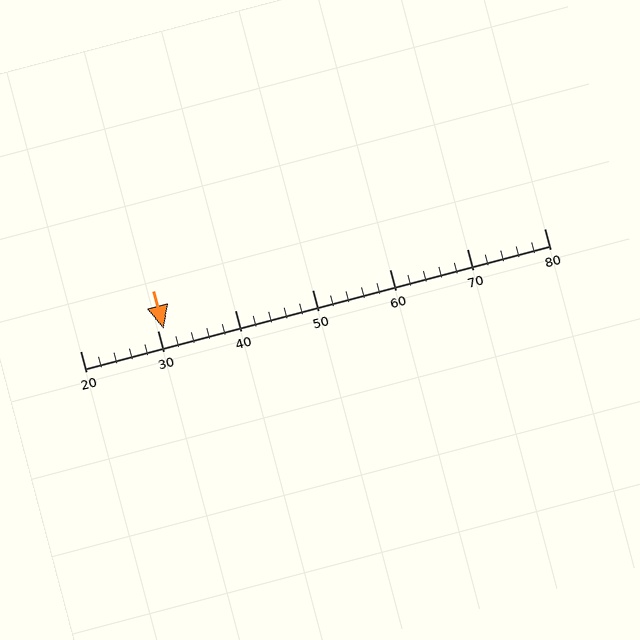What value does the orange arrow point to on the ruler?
The orange arrow points to approximately 31.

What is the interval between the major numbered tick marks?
The major tick marks are spaced 10 units apart.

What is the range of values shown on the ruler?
The ruler shows values from 20 to 80.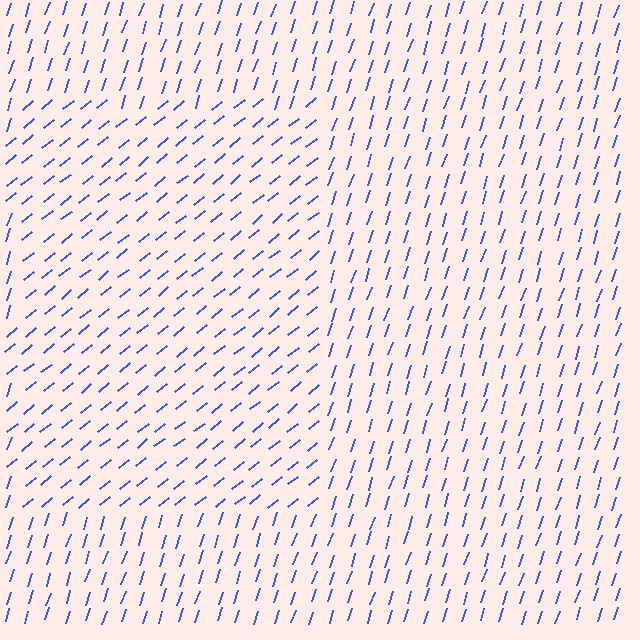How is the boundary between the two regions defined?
The boundary is defined purely by a change in line orientation (approximately 33 degrees difference). All lines are the same color and thickness.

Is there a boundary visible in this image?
Yes, there is a texture boundary formed by a change in line orientation.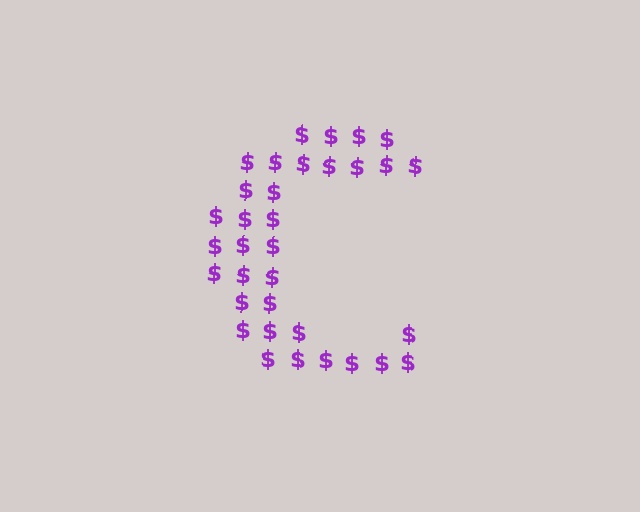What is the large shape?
The large shape is the letter C.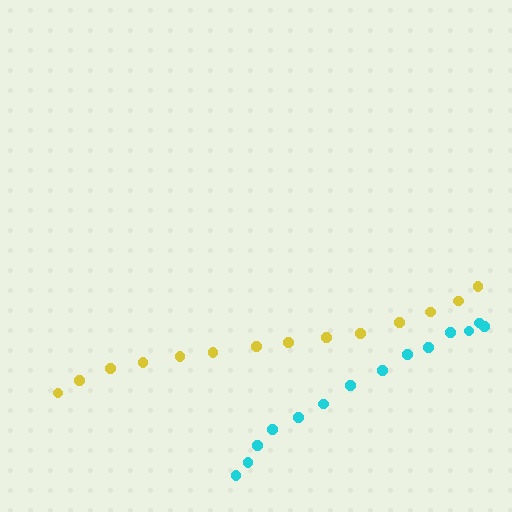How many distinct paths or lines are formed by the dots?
There are 2 distinct paths.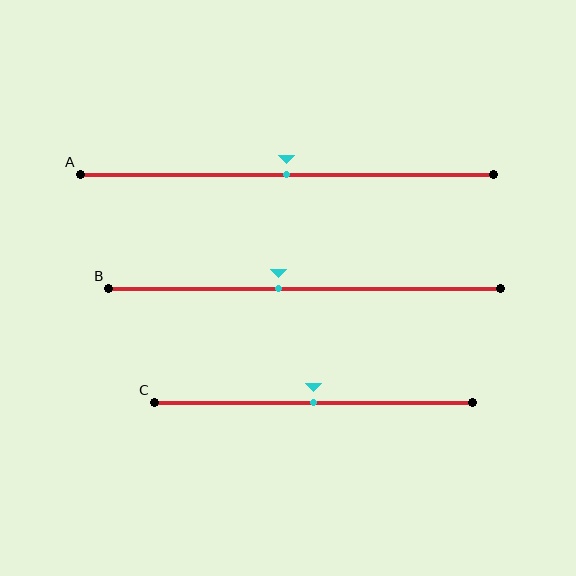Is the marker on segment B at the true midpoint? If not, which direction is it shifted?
No, the marker on segment B is shifted to the left by about 7% of the segment length.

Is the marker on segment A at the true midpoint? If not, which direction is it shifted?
Yes, the marker on segment A is at the true midpoint.